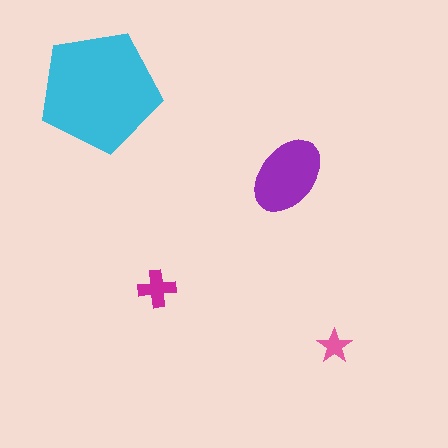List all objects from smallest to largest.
The pink star, the magenta cross, the purple ellipse, the cyan pentagon.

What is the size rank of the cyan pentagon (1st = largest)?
1st.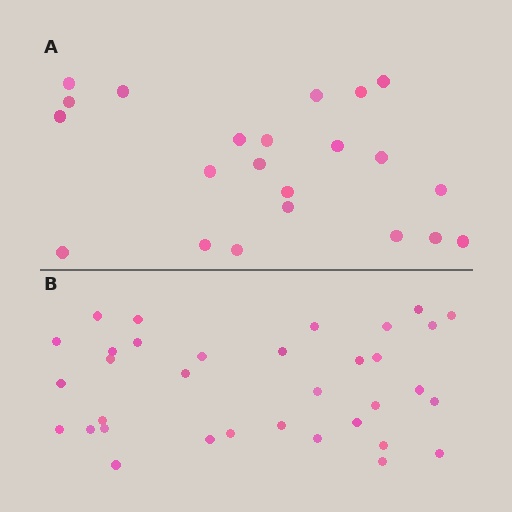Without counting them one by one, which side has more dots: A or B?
Region B (the bottom region) has more dots.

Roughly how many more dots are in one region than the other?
Region B has roughly 12 or so more dots than region A.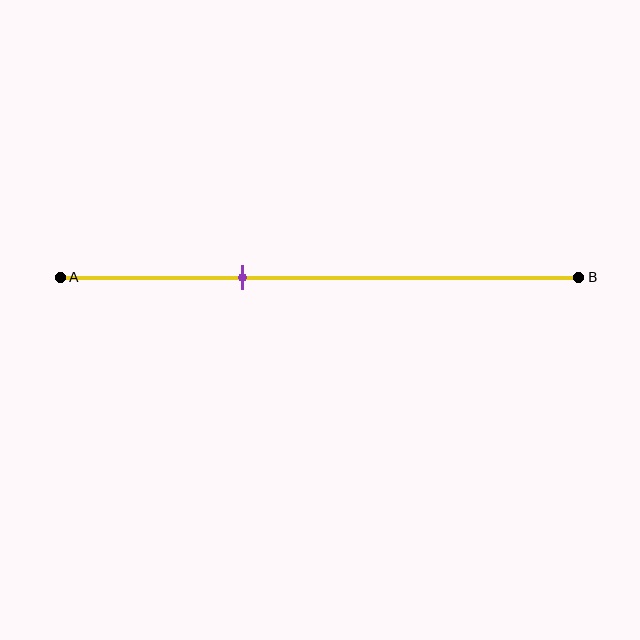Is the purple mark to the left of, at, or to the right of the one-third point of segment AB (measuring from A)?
The purple mark is approximately at the one-third point of segment AB.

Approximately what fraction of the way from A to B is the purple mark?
The purple mark is approximately 35% of the way from A to B.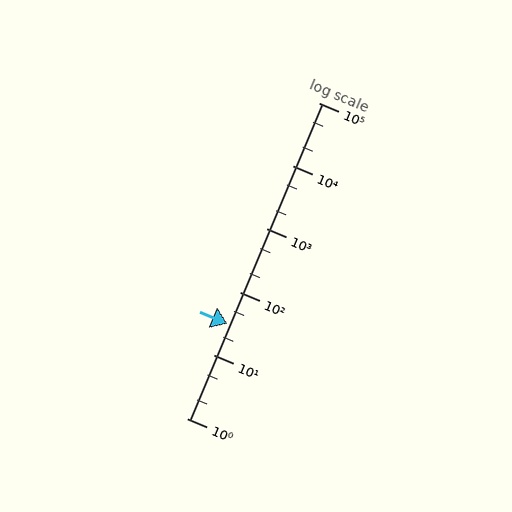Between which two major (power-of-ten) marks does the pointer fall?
The pointer is between 10 and 100.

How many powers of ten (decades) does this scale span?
The scale spans 5 decades, from 1 to 100000.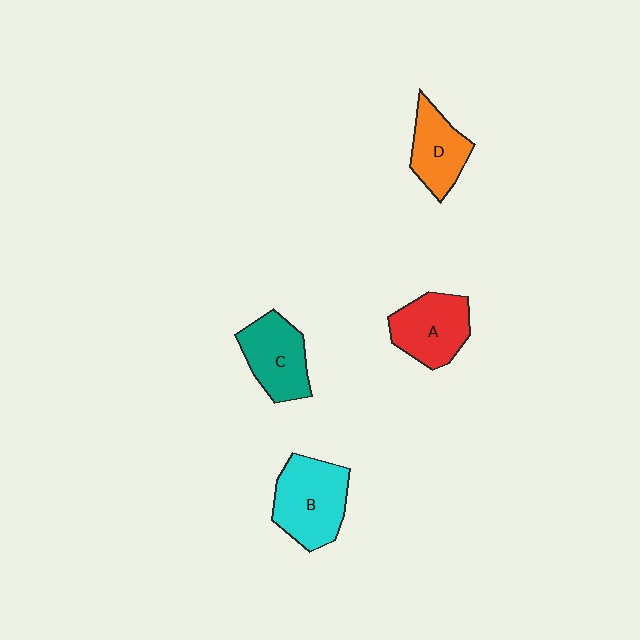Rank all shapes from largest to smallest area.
From largest to smallest: B (cyan), A (red), C (teal), D (orange).